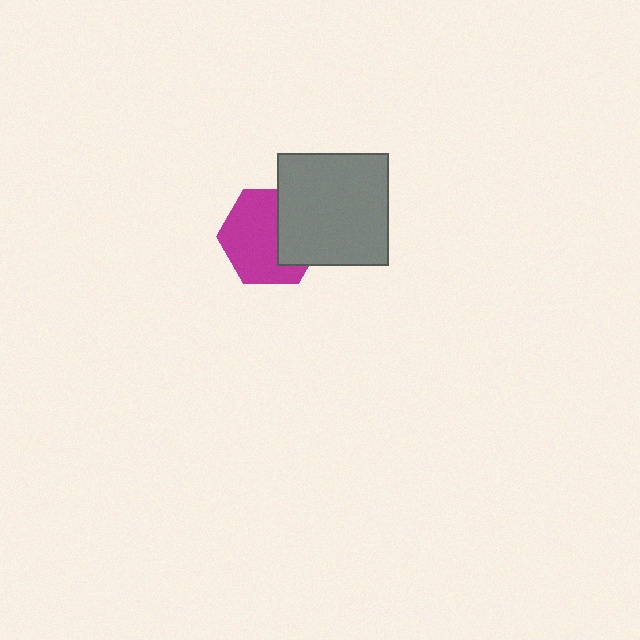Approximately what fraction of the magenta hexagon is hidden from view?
Roughly 36% of the magenta hexagon is hidden behind the gray square.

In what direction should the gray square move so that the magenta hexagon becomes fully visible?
The gray square should move right. That is the shortest direction to clear the overlap and leave the magenta hexagon fully visible.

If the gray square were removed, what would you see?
You would see the complete magenta hexagon.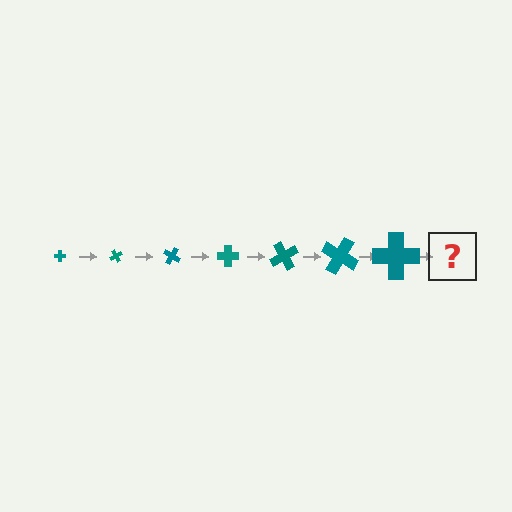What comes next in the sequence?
The next element should be a cross, larger than the previous one and rotated 420 degrees from the start.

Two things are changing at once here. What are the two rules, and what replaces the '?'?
The two rules are that the cross grows larger each step and it rotates 60 degrees each step. The '?' should be a cross, larger than the previous one and rotated 420 degrees from the start.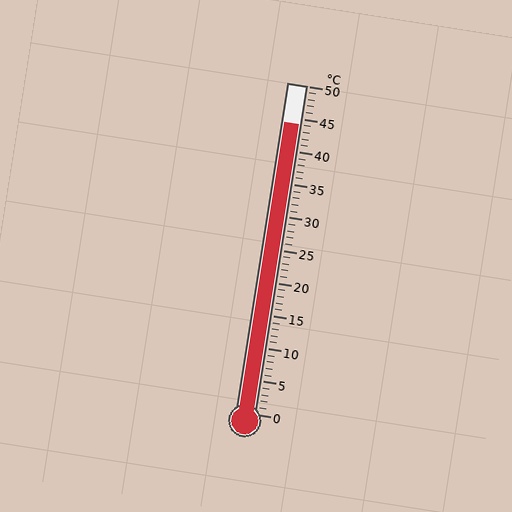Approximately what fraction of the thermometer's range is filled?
The thermometer is filled to approximately 90% of its range.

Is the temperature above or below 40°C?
The temperature is above 40°C.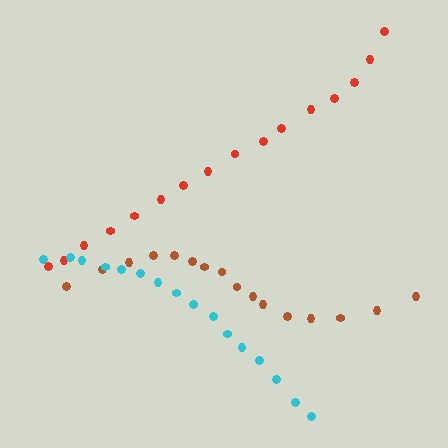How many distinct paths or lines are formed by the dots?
There are 3 distinct paths.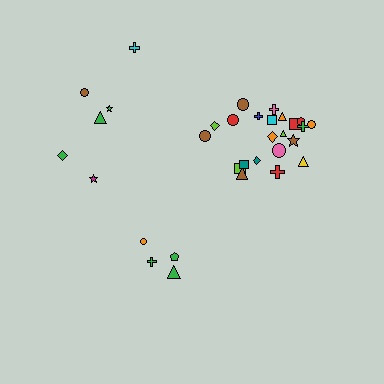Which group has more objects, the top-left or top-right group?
The top-right group.